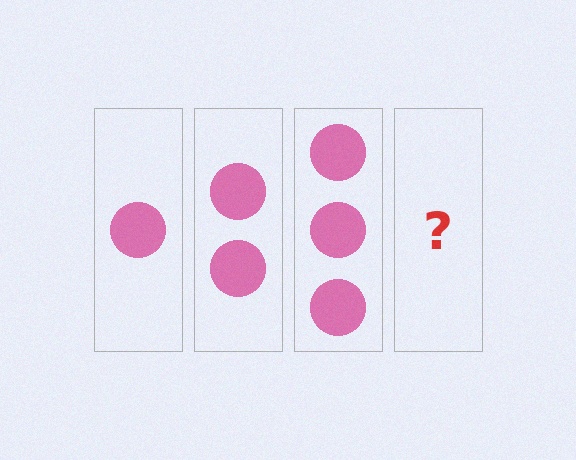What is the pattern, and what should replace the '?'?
The pattern is that each step adds one more circle. The '?' should be 4 circles.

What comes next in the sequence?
The next element should be 4 circles.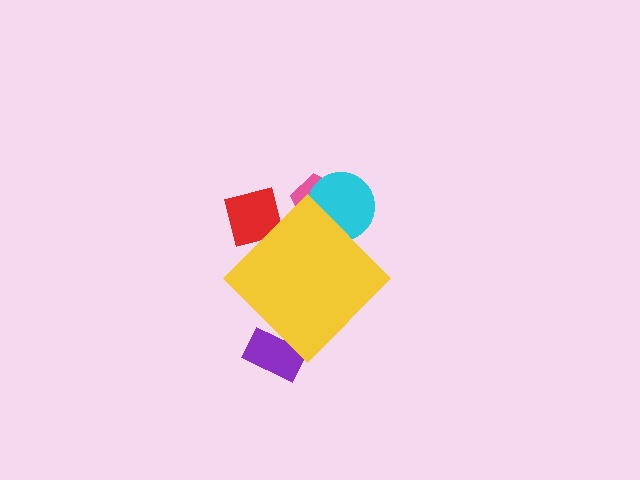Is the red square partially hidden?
Yes, the red square is partially hidden behind the yellow diamond.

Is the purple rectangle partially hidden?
Yes, the purple rectangle is partially hidden behind the yellow diamond.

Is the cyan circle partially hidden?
Yes, the cyan circle is partially hidden behind the yellow diamond.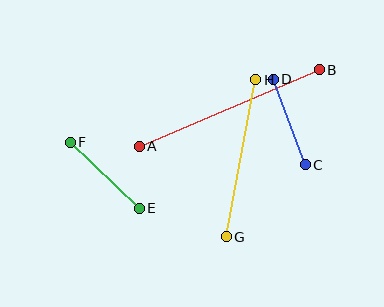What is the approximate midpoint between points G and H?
The midpoint is at approximately (241, 158) pixels.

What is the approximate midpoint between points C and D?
The midpoint is at approximately (289, 122) pixels.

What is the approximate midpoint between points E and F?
The midpoint is at approximately (105, 175) pixels.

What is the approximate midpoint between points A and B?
The midpoint is at approximately (229, 108) pixels.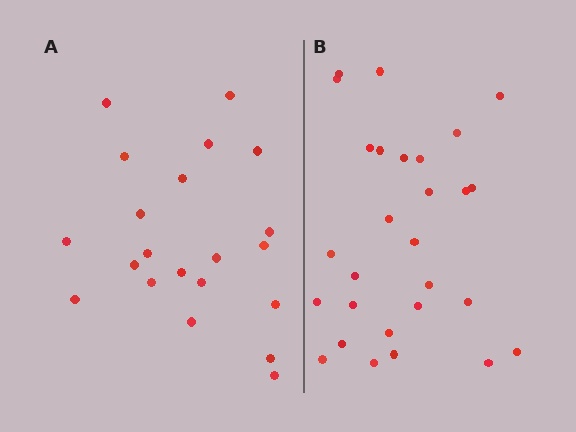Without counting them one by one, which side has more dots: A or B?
Region B (the right region) has more dots.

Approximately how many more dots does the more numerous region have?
Region B has roughly 8 or so more dots than region A.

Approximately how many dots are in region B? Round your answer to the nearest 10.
About 30 dots. (The exact count is 28, which rounds to 30.)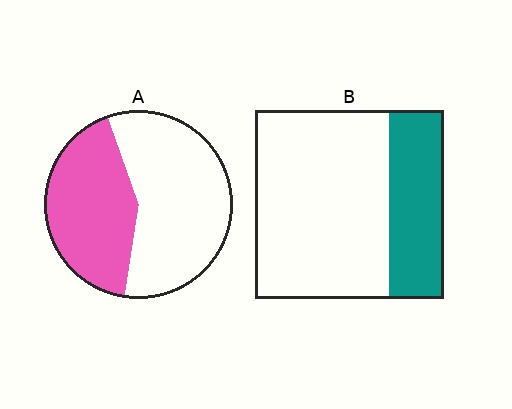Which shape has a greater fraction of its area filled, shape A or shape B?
Shape A.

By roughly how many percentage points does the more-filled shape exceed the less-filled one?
By roughly 15 percentage points (A over B).